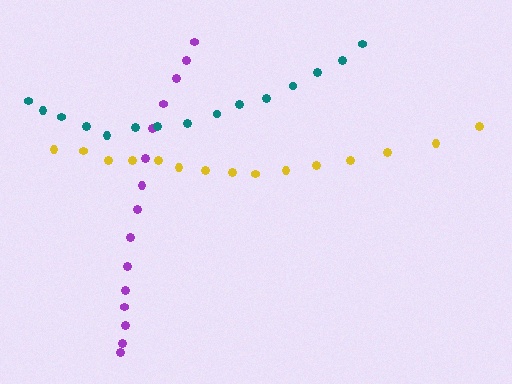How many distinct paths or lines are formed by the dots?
There are 3 distinct paths.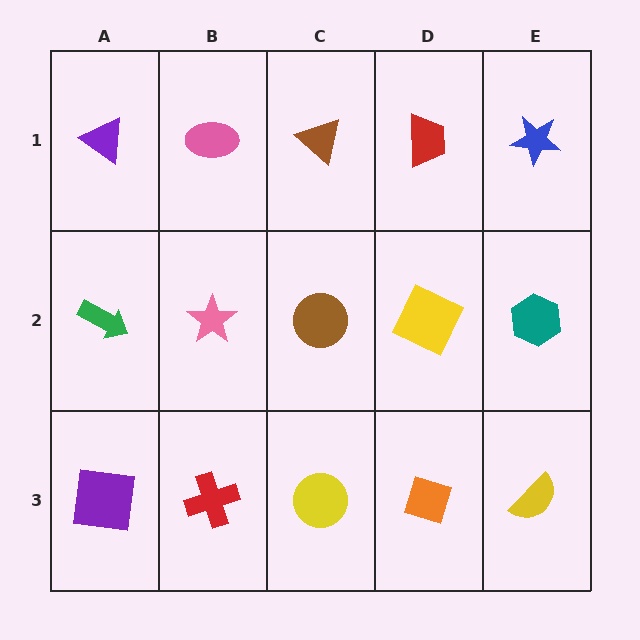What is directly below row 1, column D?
A yellow square.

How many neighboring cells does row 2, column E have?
3.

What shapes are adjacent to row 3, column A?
A green arrow (row 2, column A), a red cross (row 3, column B).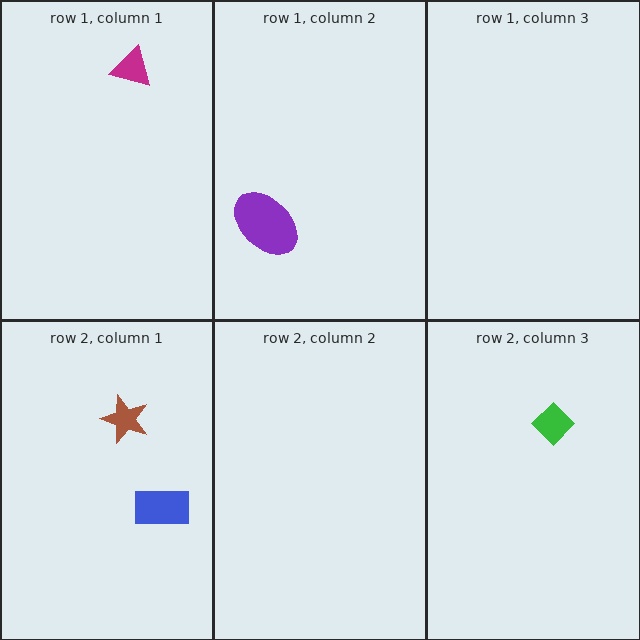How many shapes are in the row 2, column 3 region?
1.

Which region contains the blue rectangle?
The row 2, column 1 region.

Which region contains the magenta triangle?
The row 1, column 1 region.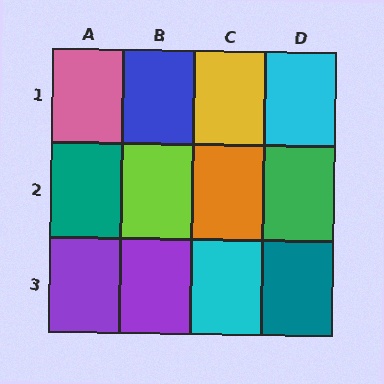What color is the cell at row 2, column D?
Green.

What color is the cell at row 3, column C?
Cyan.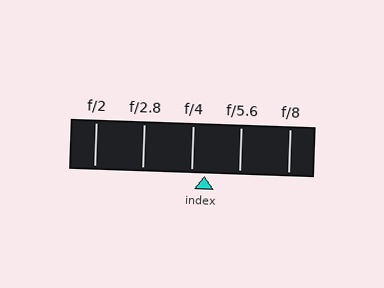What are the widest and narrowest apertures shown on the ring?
The widest aperture shown is f/2 and the narrowest is f/8.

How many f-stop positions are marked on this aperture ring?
There are 5 f-stop positions marked.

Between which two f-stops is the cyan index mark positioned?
The index mark is between f/4 and f/5.6.